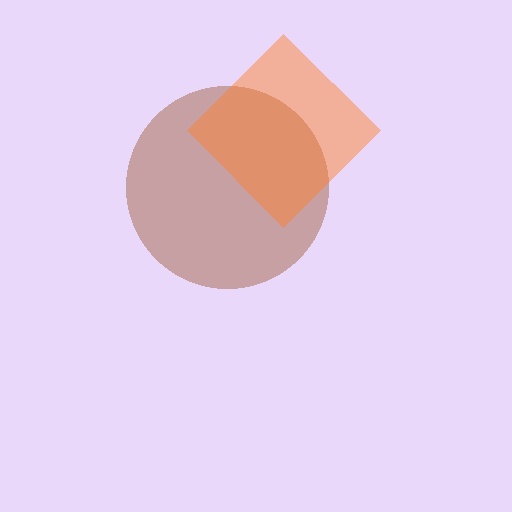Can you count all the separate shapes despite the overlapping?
Yes, there are 2 separate shapes.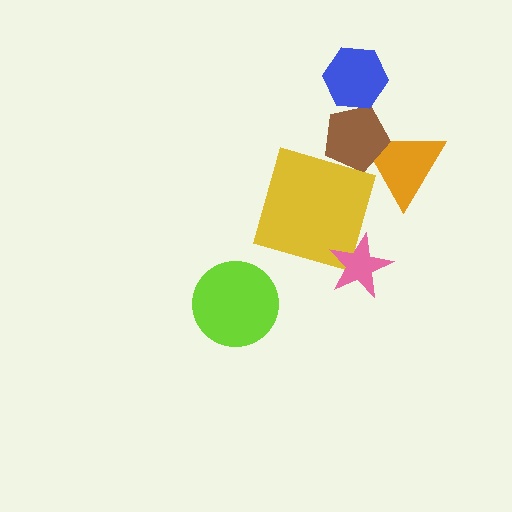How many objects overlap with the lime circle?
0 objects overlap with the lime circle.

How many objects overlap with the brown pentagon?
2 objects overlap with the brown pentagon.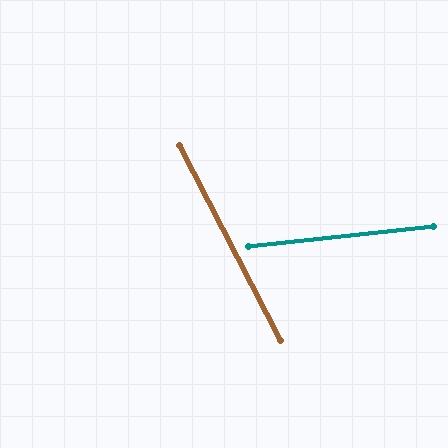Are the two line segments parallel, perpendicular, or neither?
Neither parallel nor perpendicular — they differ by about 68°.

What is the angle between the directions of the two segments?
Approximately 68 degrees.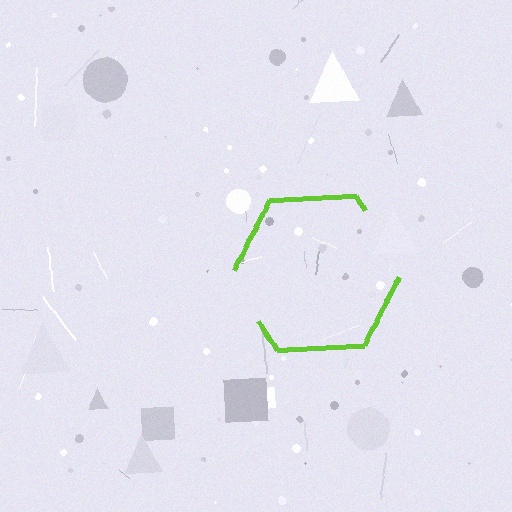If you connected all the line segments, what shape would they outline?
They would outline a hexagon.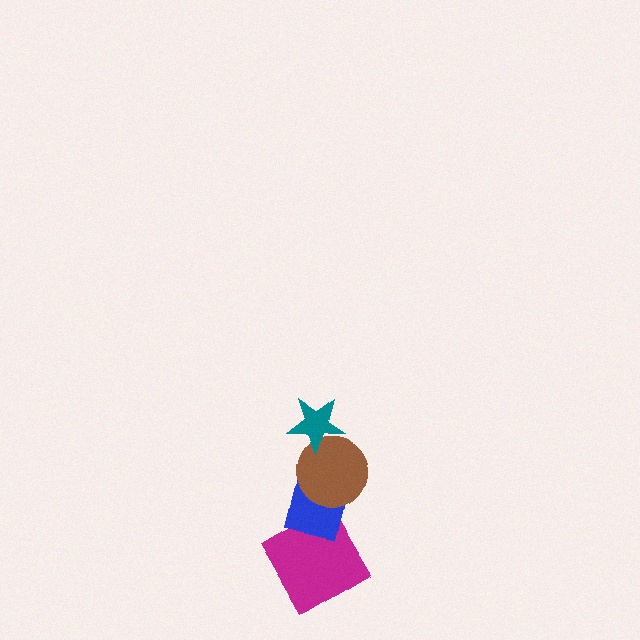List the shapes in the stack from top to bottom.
From top to bottom: the teal star, the brown circle, the blue square, the magenta diamond.